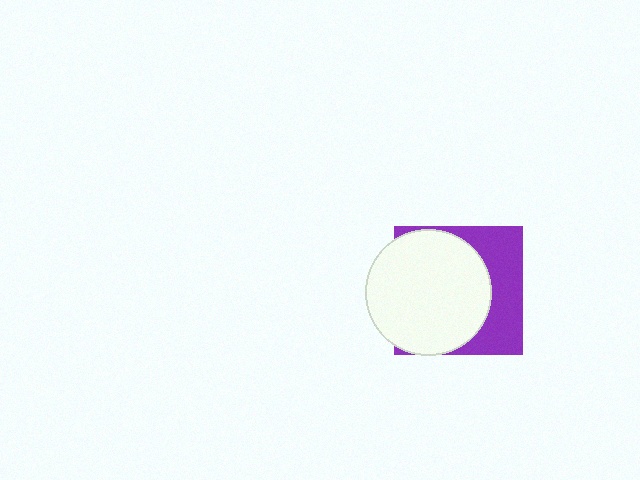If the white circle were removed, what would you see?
You would see the complete purple square.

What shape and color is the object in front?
The object in front is a white circle.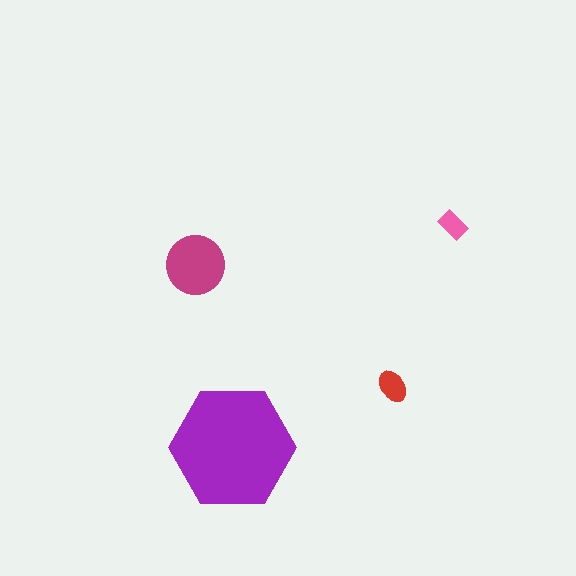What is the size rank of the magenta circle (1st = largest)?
2nd.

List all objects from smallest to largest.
The pink rectangle, the red ellipse, the magenta circle, the purple hexagon.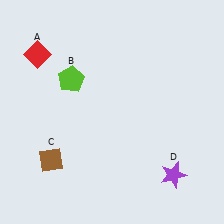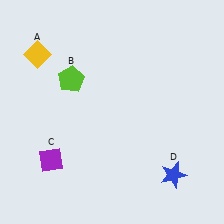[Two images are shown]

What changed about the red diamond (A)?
In Image 1, A is red. In Image 2, it changed to yellow.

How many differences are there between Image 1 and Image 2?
There are 3 differences between the two images.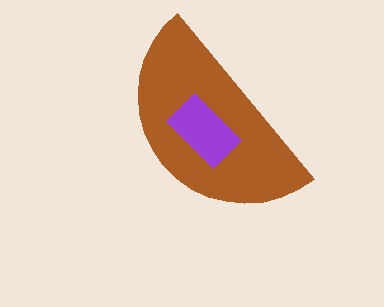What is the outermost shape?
The brown semicircle.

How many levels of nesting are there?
2.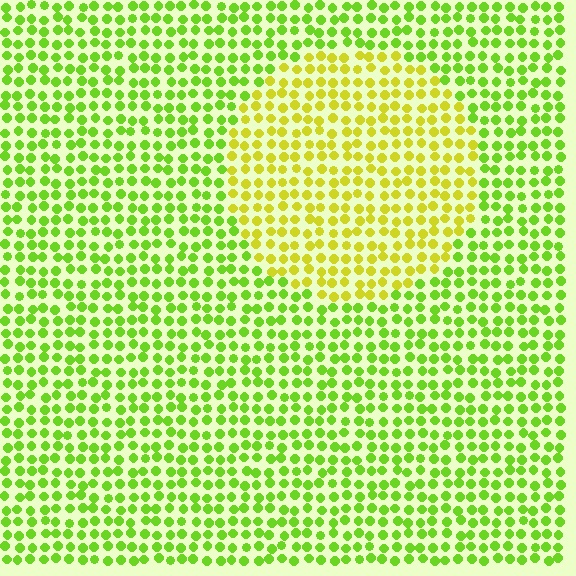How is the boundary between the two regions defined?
The boundary is defined purely by a slight shift in hue (about 34 degrees). Spacing, size, and orientation are identical on both sides.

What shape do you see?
I see a circle.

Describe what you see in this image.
The image is filled with small lime elements in a uniform arrangement. A circle-shaped region is visible where the elements are tinted to a slightly different hue, forming a subtle color boundary.